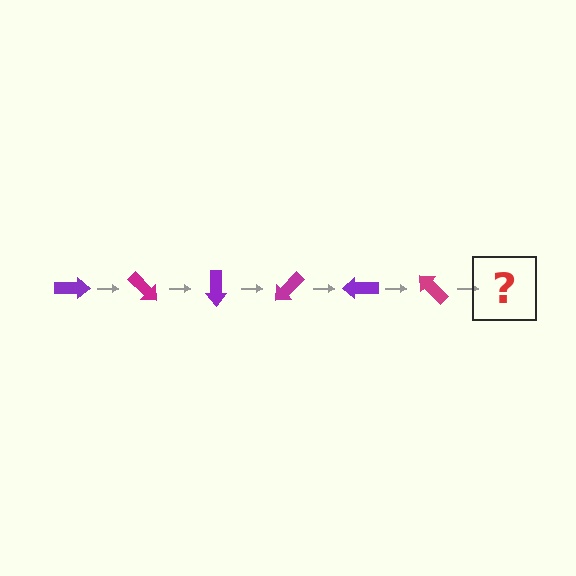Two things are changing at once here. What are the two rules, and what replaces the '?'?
The two rules are that it rotates 45 degrees each step and the color cycles through purple and magenta. The '?' should be a purple arrow, rotated 270 degrees from the start.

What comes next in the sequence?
The next element should be a purple arrow, rotated 270 degrees from the start.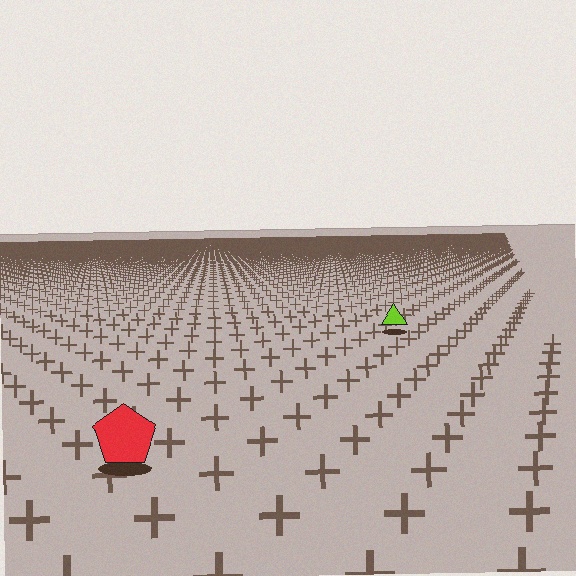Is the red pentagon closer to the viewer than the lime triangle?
Yes. The red pentagon is closer — you can tell from the texture gradient: the ground texture is coarser near it.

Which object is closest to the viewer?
The red pentagon is closest. The texture marks near it are larger and more spread out.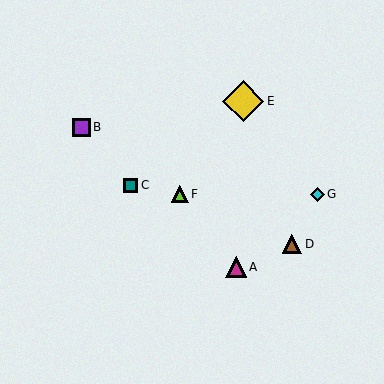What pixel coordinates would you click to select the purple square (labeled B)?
Click at (81, 127) to select the purple square B.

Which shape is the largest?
The yellow diamond (labeled E) is the largest.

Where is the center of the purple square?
The center of the purple square is at (81, 127).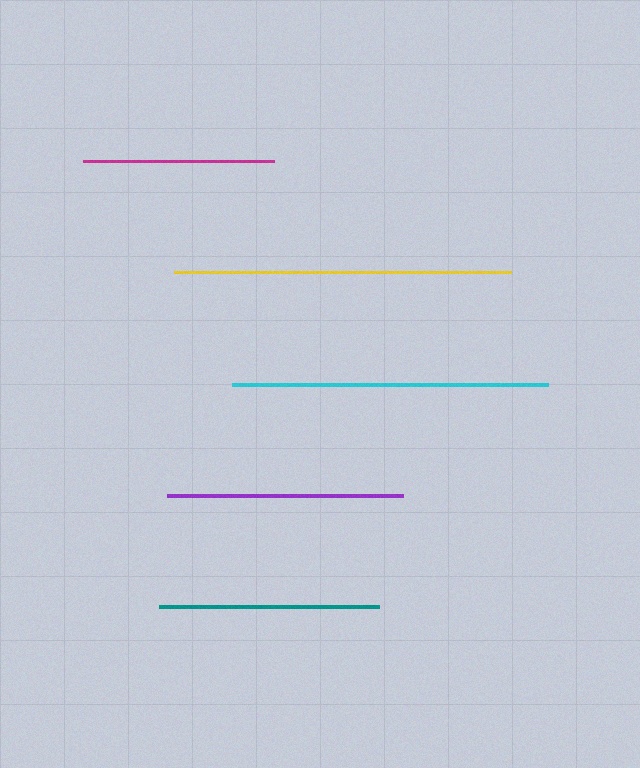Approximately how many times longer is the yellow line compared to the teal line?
The yellow line is approximately 1.5 times the length of the teal line.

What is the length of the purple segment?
The purple segment is approximately 235 pixels long.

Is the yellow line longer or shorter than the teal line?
The yellow line is longer than the teal line.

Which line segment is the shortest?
The magenta line is the shortest at approximately 192 pixels.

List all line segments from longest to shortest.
From longest to shortest: yellow, cyan, purple, teal, magenta.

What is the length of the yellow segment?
The yellow segment is approximately 338 pixels long.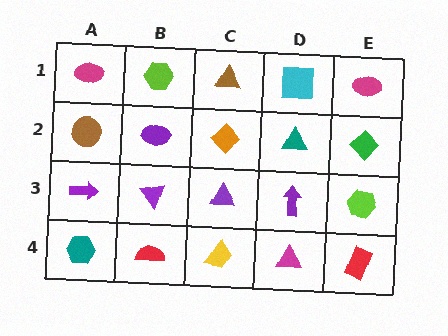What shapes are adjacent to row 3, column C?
An orange diamond (row 2, column C), a yellow trapezoid (row 4, column C), a purple triangle (row 3, column B), a purple arrow (row 3, column D).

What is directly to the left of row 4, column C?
A red semicircle.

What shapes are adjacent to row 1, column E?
A green diamond (row 2, column E), a cyan square (row 1, column D).